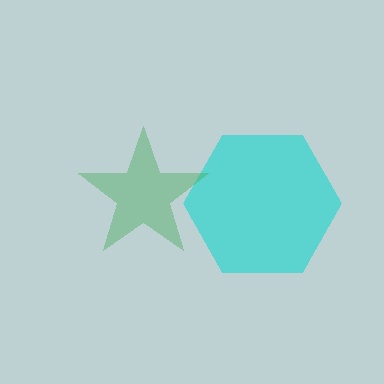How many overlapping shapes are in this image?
There are 2 overlapping shapes in the image.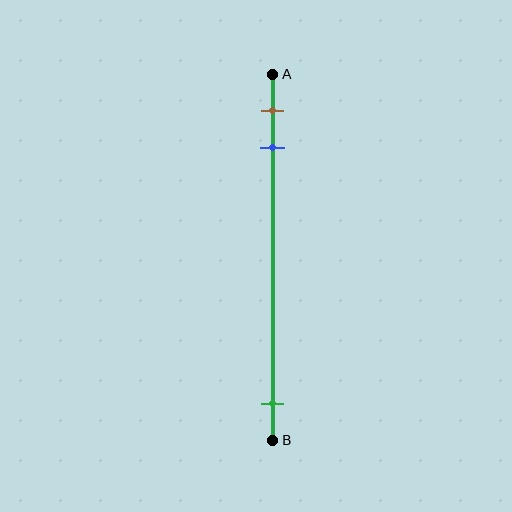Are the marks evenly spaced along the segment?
No, the marks are not evenly spaced.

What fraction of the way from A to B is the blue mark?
The blue mark is approximately 20% (0.2) of the way from A to B.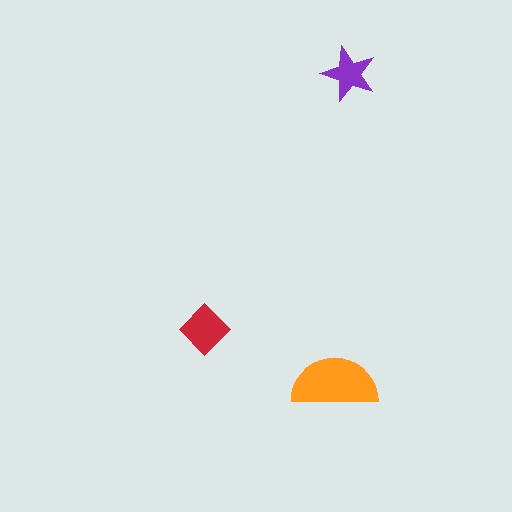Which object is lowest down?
The orange semicircle is bottommost.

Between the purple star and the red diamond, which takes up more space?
The red diamond.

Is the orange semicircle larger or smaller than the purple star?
Larger.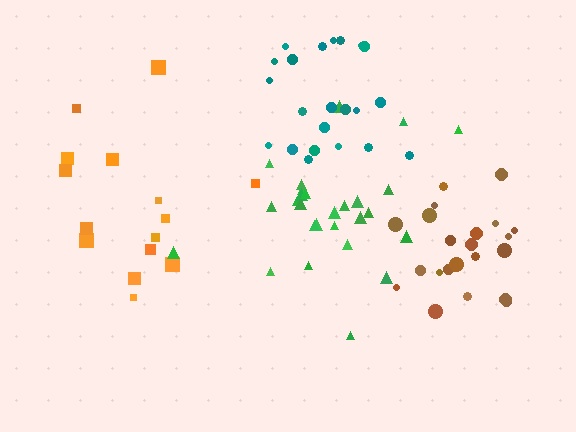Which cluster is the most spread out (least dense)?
Orange.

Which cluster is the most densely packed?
Brown.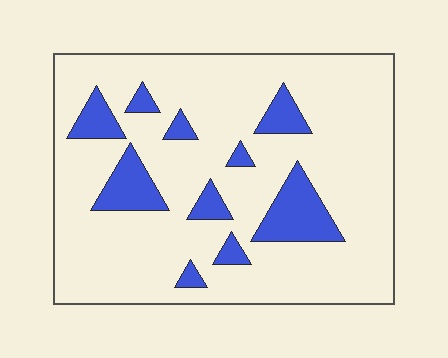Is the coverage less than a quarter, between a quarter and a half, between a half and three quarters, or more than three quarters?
Less than a quarter.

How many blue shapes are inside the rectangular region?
10.